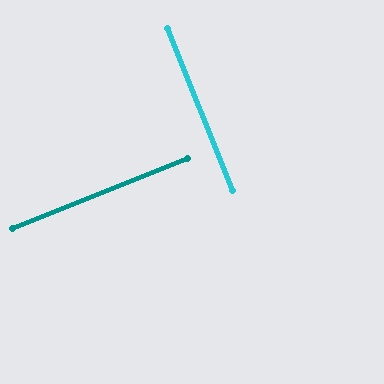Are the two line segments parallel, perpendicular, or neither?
Perpendicular — they meet at approximately 90°.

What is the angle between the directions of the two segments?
Approximately 90 degrees.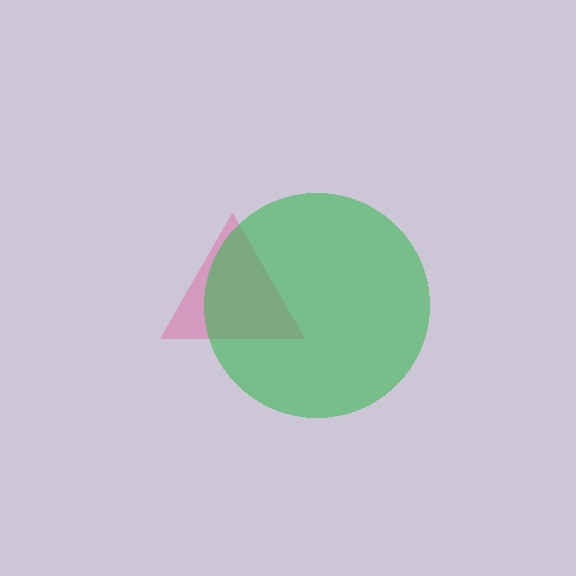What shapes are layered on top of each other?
The layered shapes are: a pink triangle, a green circle.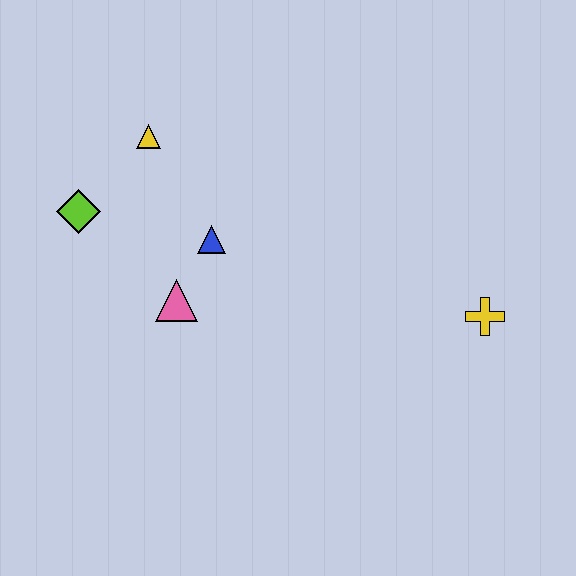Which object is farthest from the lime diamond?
The yellow cross is farthest from the lime diamond.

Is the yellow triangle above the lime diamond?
Yes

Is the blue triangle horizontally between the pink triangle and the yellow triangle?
No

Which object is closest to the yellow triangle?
The lime diamond is closest to the yellow triangle.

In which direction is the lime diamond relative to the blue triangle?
The lime diamond is to the left of the blue triangle.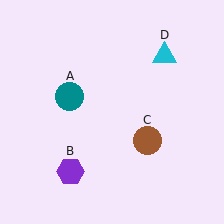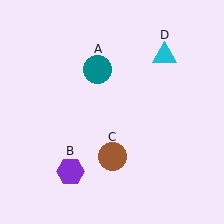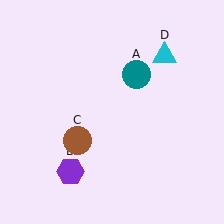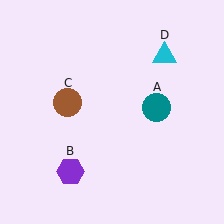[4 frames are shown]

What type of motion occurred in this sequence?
The teal circle (object A), brown circle (object C) rotated clockwise around the center of the scene.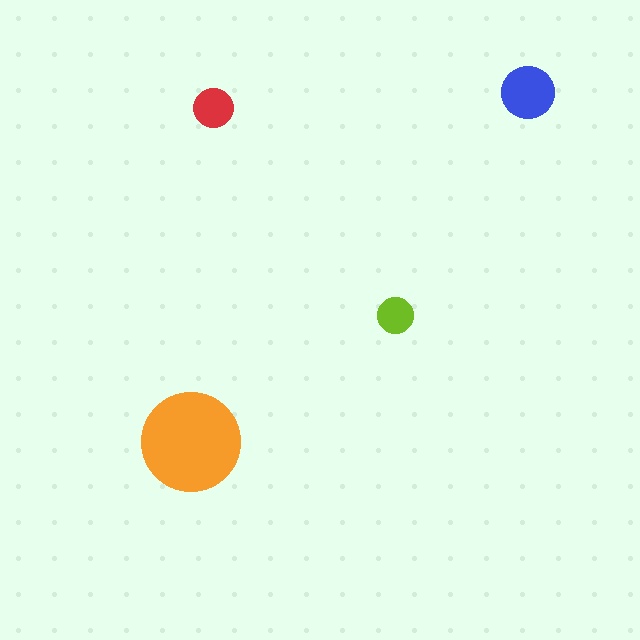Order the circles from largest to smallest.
the orange one, the blue one, the red one, the lime one.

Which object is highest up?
The blue circle is topmost.